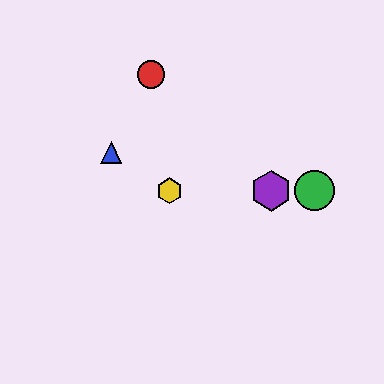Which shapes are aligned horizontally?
The green circle, the yellow hexagon, the purple hexagon are aligned horizontally.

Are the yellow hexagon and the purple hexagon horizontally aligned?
Yes, both are at y≈191.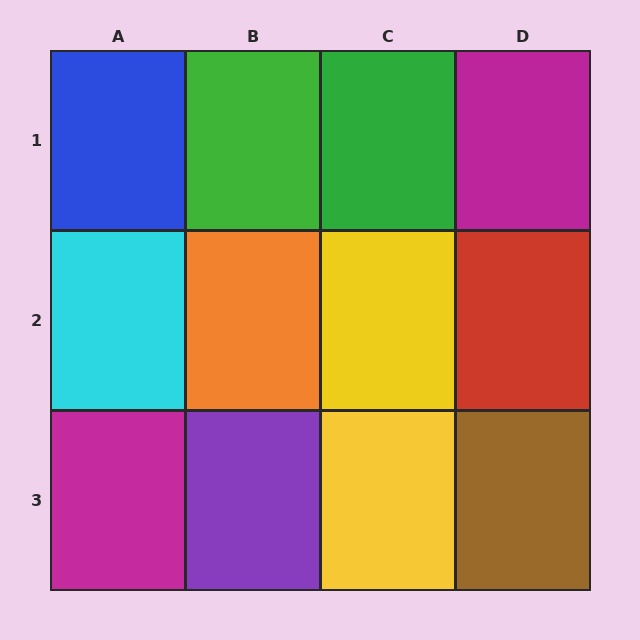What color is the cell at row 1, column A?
Blue.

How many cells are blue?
1 cell is blue.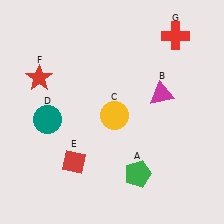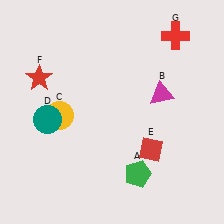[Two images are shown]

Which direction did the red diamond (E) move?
The red diamond (E) moved right.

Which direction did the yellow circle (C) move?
The yellow circle (C) moved left.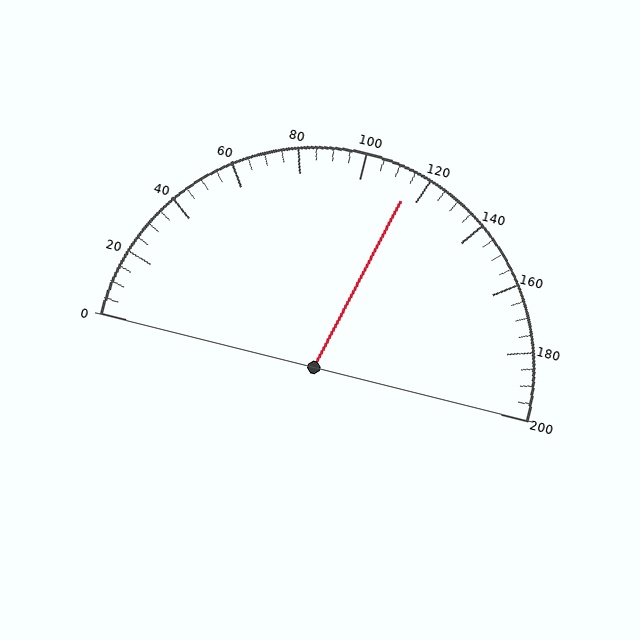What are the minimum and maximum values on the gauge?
The gauge ranges from 0 to 200.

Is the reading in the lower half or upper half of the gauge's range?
The reading is in the upper half of the range (0 to 200).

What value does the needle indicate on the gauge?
The needle indicates approximately 115.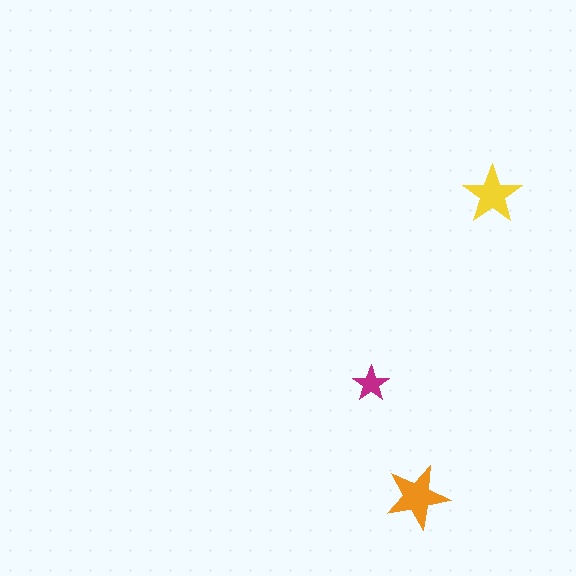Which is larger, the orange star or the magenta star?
The orange one.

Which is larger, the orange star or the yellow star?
The orange one.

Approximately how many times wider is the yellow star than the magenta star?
About 1.5 times wider.